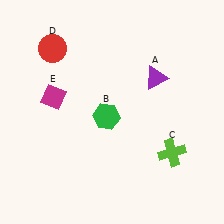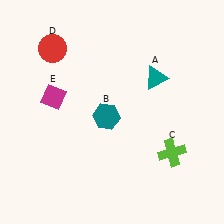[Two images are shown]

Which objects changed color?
A changed from purple to teal. B changed from green to teal.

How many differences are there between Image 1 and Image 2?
There are 2 differences between the two images.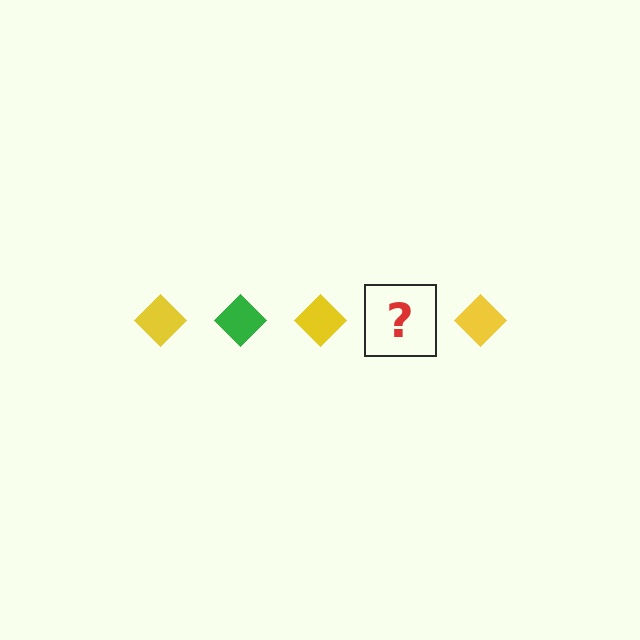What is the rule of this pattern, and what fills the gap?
The rule is that the pattern cycles through yellow, green diamonds. The gap should be filled with a green diamond.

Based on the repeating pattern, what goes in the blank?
The blank should be a green diamond.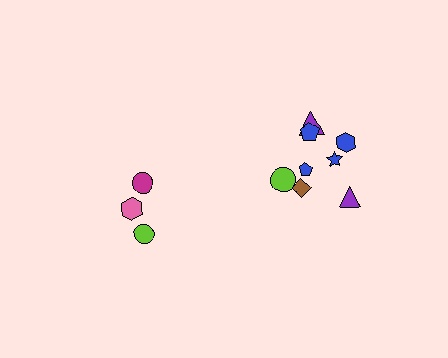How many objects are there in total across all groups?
There are 11 objects.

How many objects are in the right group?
There are 8 objects.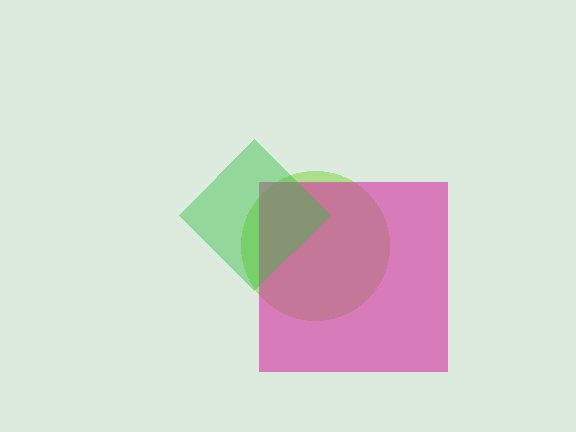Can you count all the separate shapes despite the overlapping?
Yes, there are 3 separate shapes.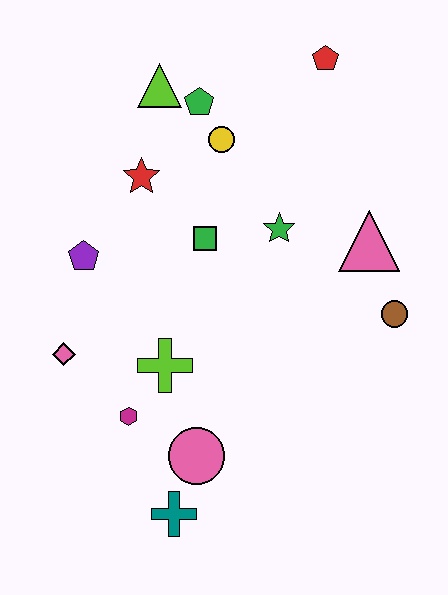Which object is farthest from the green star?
The teal cross is farthest from the green star.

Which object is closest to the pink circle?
The teal cross is closest to the pink circle.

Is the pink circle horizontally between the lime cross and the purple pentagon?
No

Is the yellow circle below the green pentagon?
Yes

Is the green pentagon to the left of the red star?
No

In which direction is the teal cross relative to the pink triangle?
The teal cross is below the pink triangle.